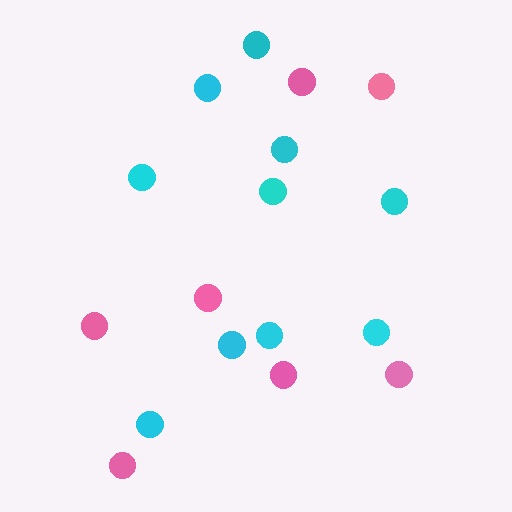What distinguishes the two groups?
There are 2 groups: one group of cyan circles (10) and one group of pink circles (7).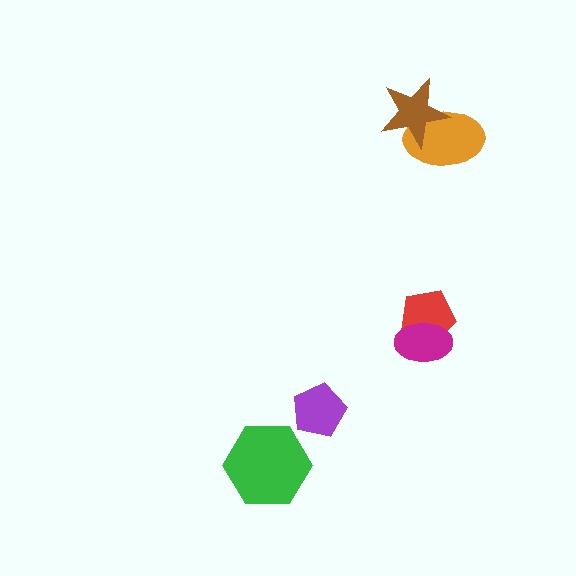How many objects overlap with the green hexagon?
0 objects overlap with the green hexagon.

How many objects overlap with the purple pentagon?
0 objects overlap with the purple pentagon.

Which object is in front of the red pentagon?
The magenta ellipse is in front of the red pentagon.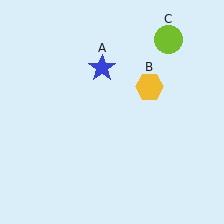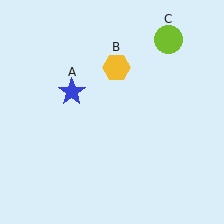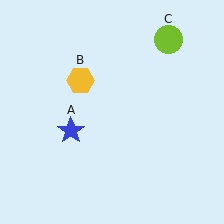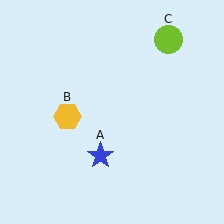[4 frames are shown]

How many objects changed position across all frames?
2 objects changed position: blue star (object A), yellow hexagon (object B).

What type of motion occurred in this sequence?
The blue star (object A), yellow hexagon (object B) rotated counterclockwise around the center of the scene.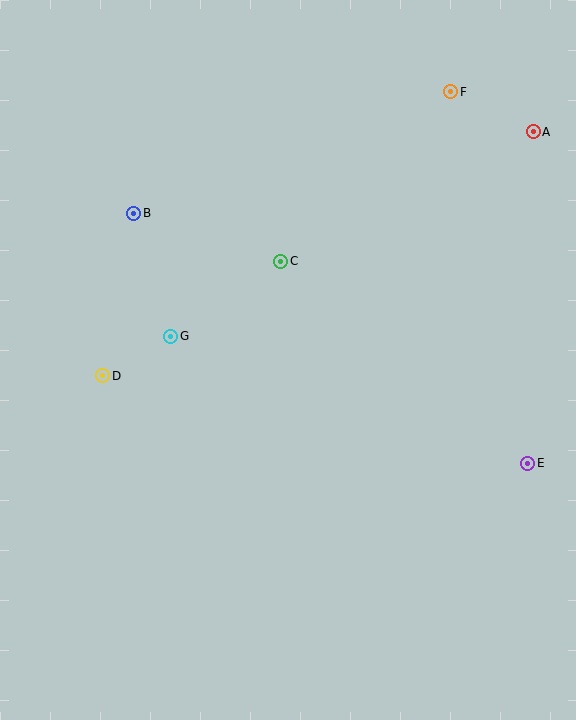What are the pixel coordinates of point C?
Point C is at (281, 261).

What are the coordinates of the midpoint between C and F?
The midpoint between C and F is at (366, 176).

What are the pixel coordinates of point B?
Point B is at (134, 213).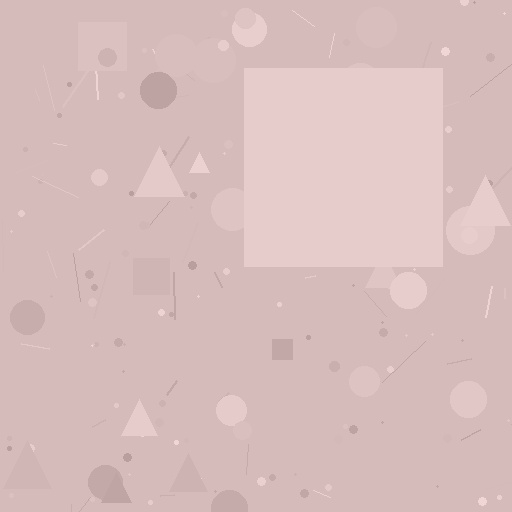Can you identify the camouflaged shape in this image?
The camouflaged shape is a square.